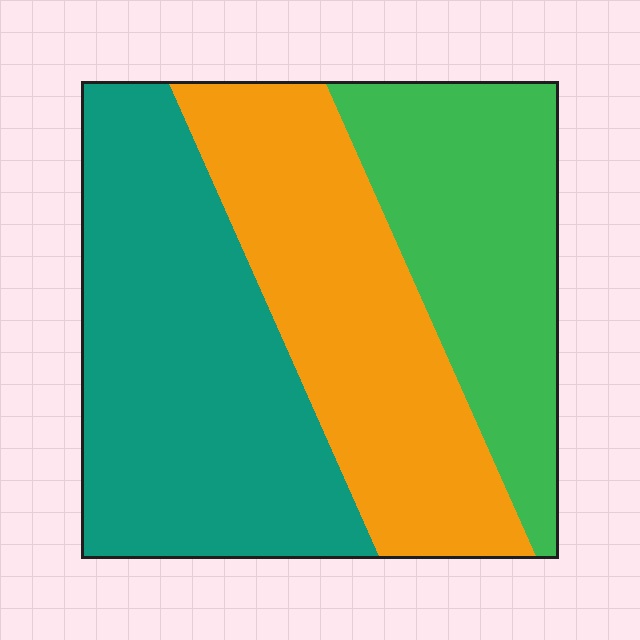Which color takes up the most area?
Teal, at roughly 40%.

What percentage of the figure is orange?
Orange takes up about one third (1/3) of the figure.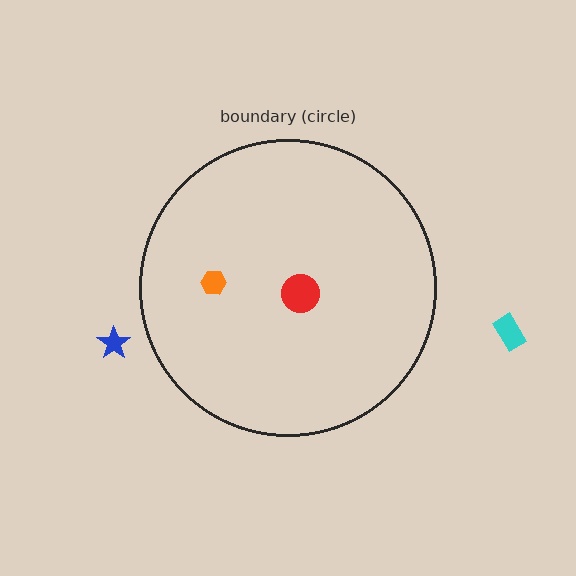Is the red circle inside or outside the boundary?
Inside.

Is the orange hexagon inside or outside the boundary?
Inside.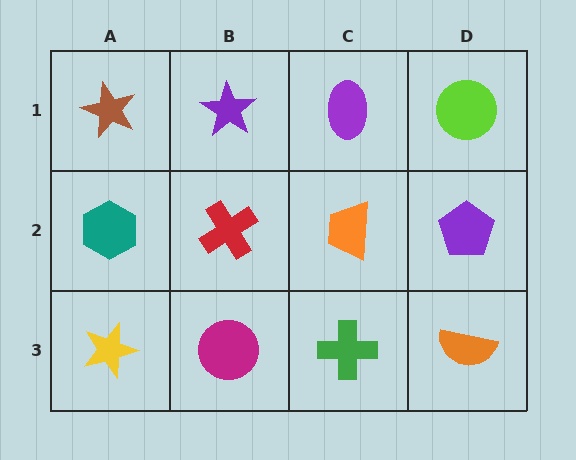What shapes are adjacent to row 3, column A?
A teal hexagon (row 2, column A), a magenta circle (row 3, column B).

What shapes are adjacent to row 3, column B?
A red cross (row 2, column B), a yellow star (row 3, column A), a green cross (row 3, column C).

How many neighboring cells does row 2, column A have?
3.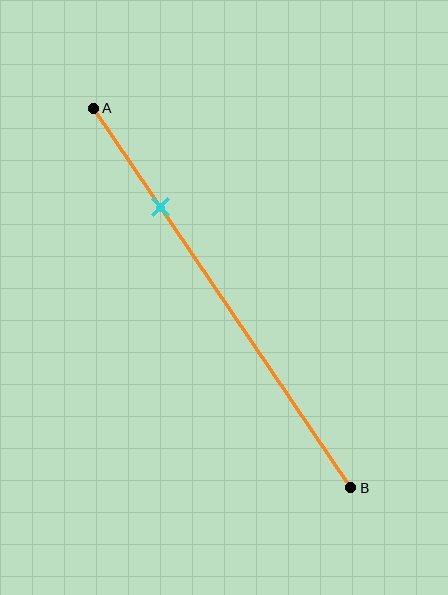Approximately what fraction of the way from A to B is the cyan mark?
The cyan mark is approximately 25% of the way from A to B.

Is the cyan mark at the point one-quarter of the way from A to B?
Yes, the mark is approximately at the one-quarter point.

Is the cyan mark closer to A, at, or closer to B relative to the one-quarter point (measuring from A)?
The cyan mark is approximately at the one-quarter point of segment AB.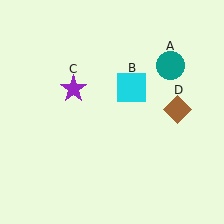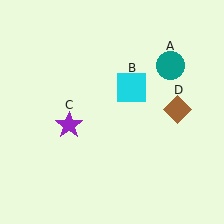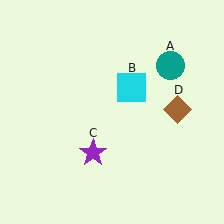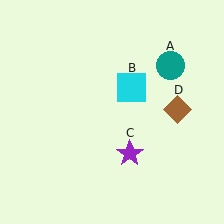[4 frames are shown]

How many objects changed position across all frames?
1 object changed position: purple star (object C).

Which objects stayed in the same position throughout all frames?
Teal circle (object A) and cyan square (object B) and brown diamond (object D) remained stationary.